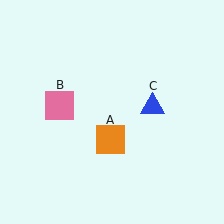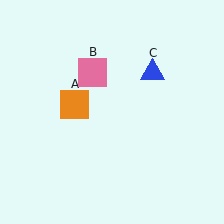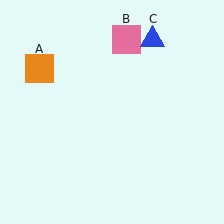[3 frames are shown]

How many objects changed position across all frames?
3 objects changed position: orange square (object A), pink square (object B), blue triangle (object C).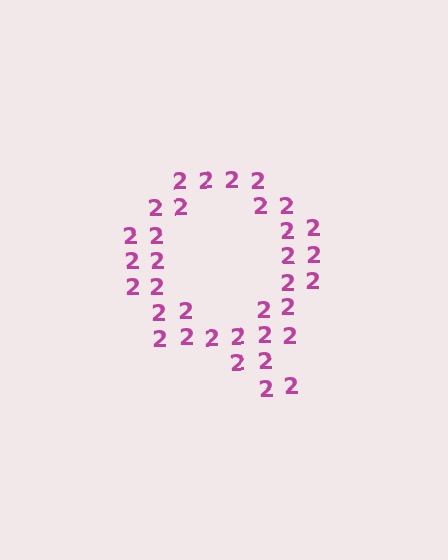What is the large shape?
The large shape is the letter Q.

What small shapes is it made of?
It is made of small digit 2's.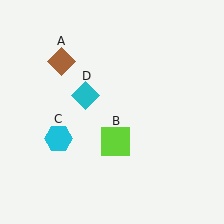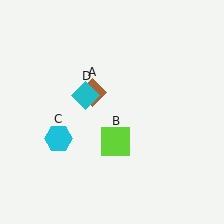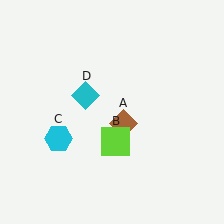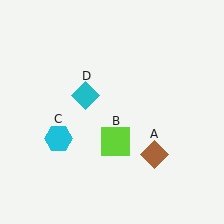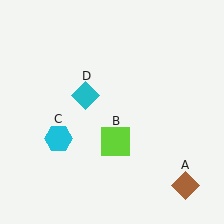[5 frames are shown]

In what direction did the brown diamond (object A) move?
The brown diamond (object A) moved down and to the right.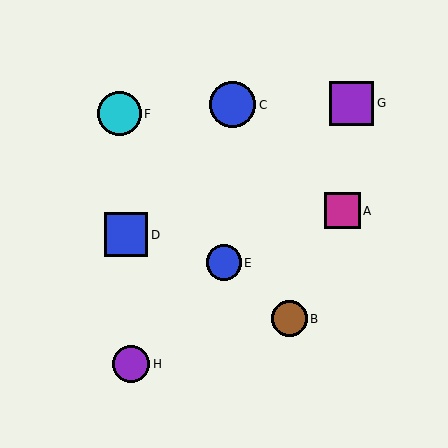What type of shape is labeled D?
Shape D is a blue square.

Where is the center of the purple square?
The center of the purple square is at (352, 103).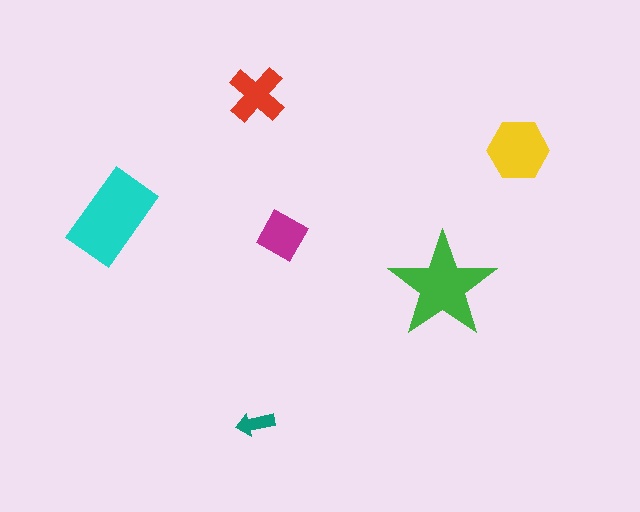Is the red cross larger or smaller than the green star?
Smaller.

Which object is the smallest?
The teal arrow.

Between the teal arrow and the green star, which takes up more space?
The green star.